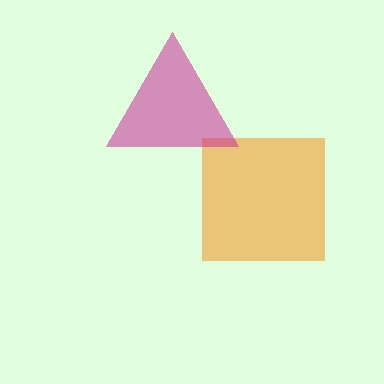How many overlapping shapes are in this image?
There are 2 overlapping shapes in the image.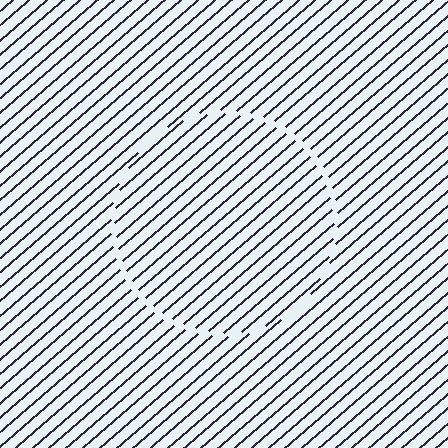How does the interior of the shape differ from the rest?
The interior of the shape contains the same grating, shifted by half a period — the contour is defined by the phase discontinuity where line-ends from the inner and outer gratings abut.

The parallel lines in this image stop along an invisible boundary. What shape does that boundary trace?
An illusory circle. The interior of the shape contains the same grating, shifted by half a period — the contour is defined by the phase discontinuity where line-ends from the inner and outer gratings abut.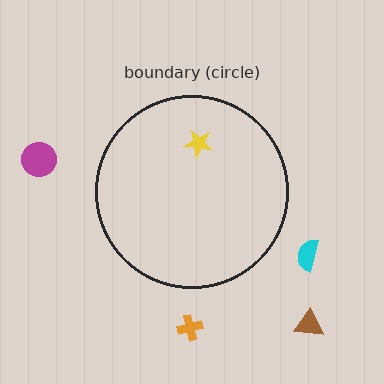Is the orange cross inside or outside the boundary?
Outside.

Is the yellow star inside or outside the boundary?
Inside.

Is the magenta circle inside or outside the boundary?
Outside.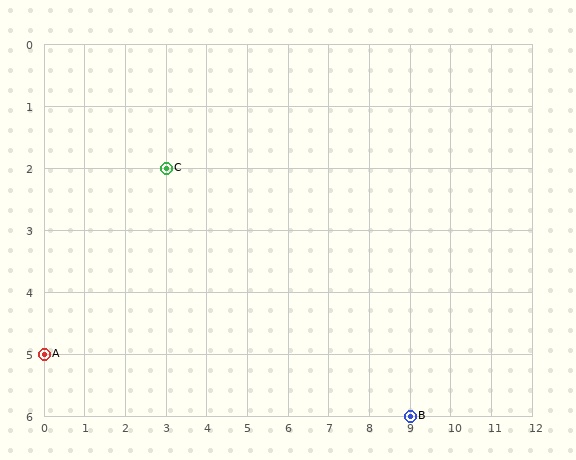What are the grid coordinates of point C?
Point C is at grid coordinates (3, 2).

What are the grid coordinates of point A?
Point A is at grid coordinates (0, 5).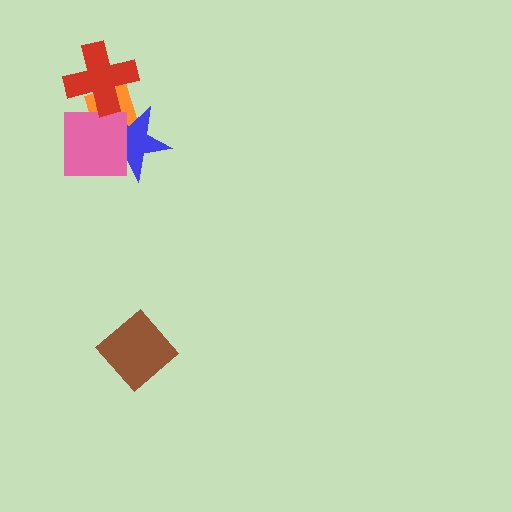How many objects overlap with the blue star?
2 objects overlap with the blue star.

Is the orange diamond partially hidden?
Yes, it is partially covered by another shape.